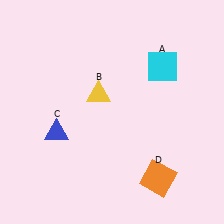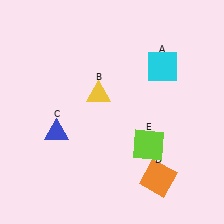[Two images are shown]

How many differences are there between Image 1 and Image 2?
There is 1 difference between the two images.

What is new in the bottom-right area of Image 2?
A lime square (E) was added in the bottom-right area of Image 2.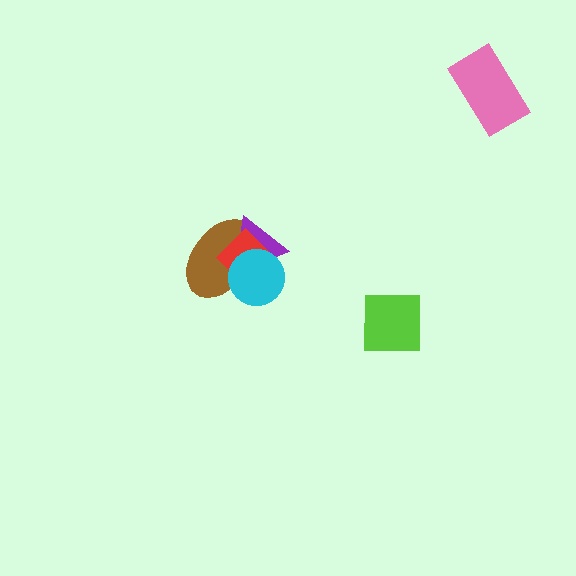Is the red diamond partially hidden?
Yes, it is partially covered by another shape.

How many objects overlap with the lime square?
0 objects overlap with the lime square.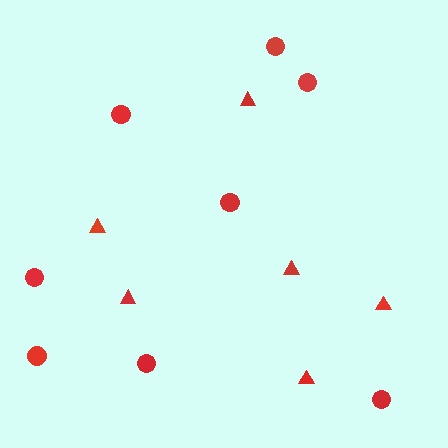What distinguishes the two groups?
There are 2 groups: one group of triangles (6) and one group of circles (8).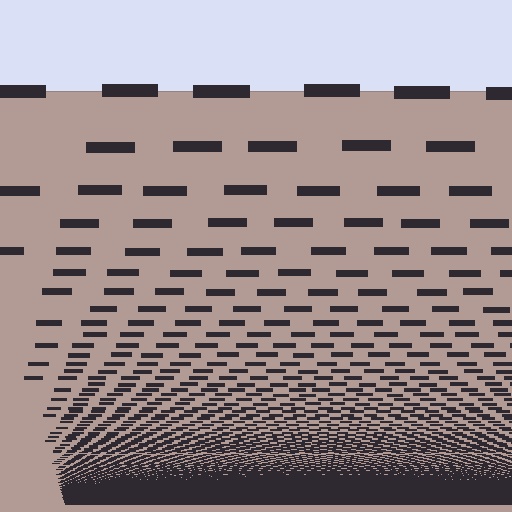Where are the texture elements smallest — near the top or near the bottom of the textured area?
Near the bottom.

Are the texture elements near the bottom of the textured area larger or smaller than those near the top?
Smaller. The gradient is inverted — elements near the bottom are smaller and denser.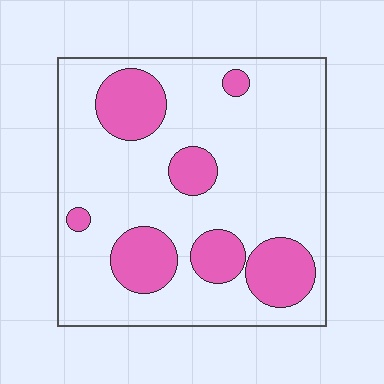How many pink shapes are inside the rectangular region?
7.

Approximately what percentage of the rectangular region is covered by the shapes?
Approximately 25%.